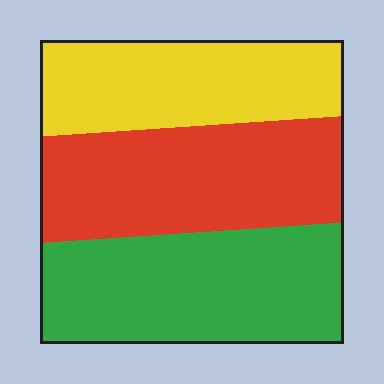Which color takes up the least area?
Yellow, at roughly 30%.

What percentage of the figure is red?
Red takes up about one third (1/3) of the figure.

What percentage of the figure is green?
Green takes up between a quarter and a half of the figure.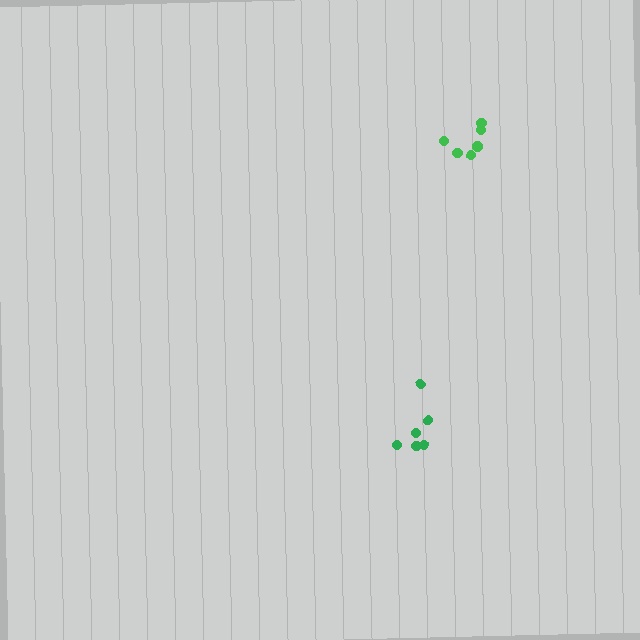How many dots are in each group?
Group 1: 6 dots, Group 2: 7 dots (13 total).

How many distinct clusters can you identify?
There are 2 distinct clusters.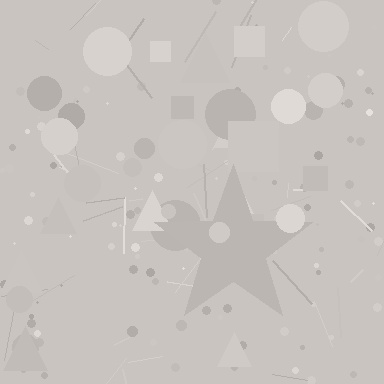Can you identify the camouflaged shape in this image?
The camouflaged shape is a star.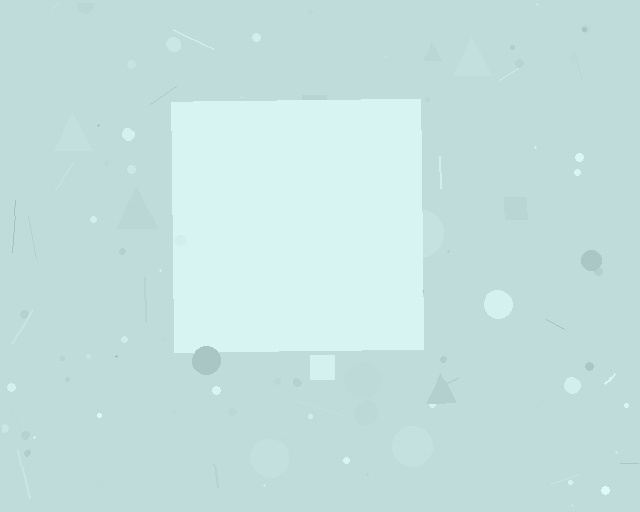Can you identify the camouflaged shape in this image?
The camouflaged shape is a square.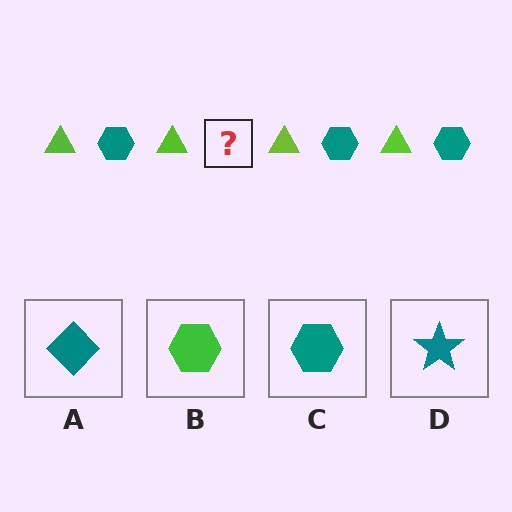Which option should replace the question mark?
Option C.